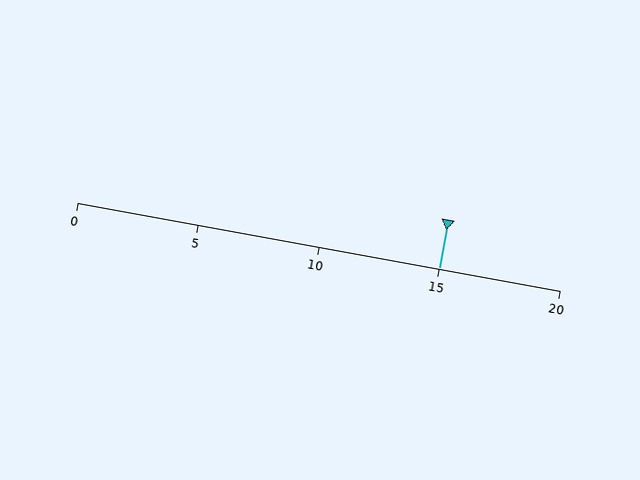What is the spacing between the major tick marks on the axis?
The major ticks are spaced 5 apart.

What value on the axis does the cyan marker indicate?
The marker indicates approximately 15.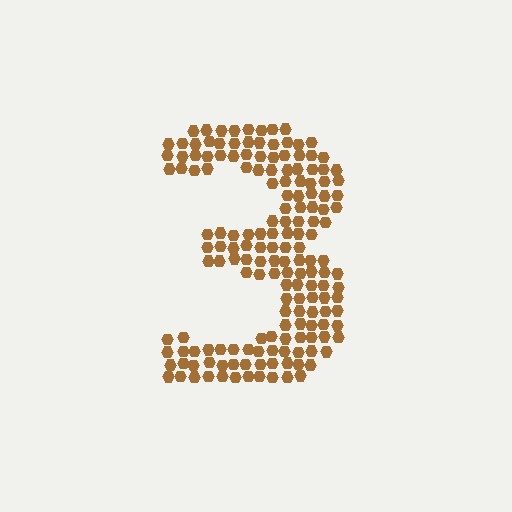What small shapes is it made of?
It is made of small hexagons.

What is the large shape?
The large shape is the digit 3.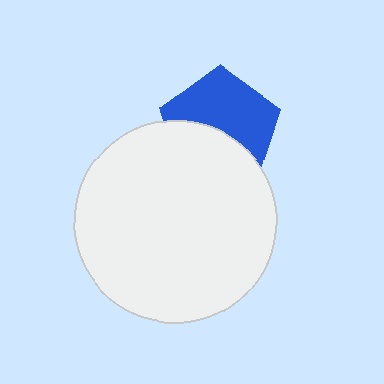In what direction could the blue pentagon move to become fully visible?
The blue pentagon could move up. That would shift it out from behind the white circle entirely.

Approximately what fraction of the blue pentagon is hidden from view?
Roughly 43% of the blue pentagon is hidden behind the white circle.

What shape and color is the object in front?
The object in front is a white circle.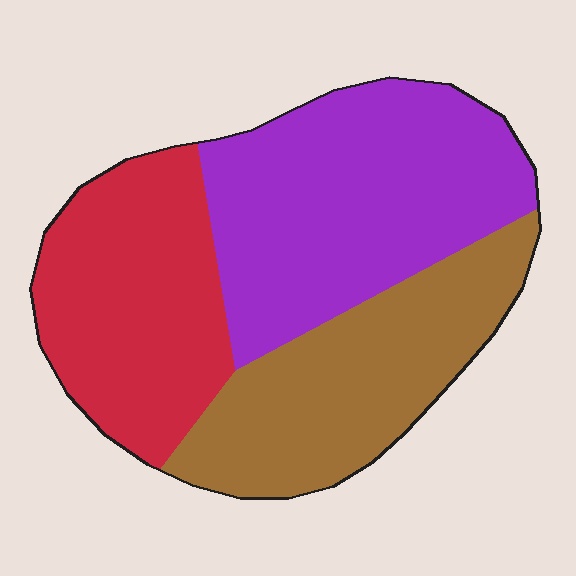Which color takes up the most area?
Purple, at roughly 40%.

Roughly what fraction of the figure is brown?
Brown covers 30% of the figure.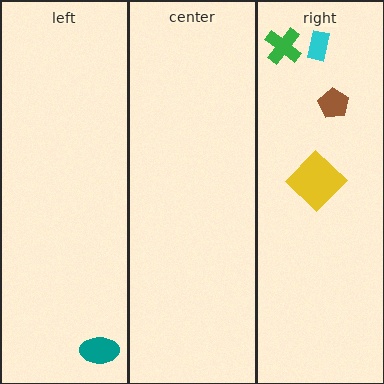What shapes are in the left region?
The teal ellipse.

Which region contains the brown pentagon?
The right region.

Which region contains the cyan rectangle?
The right region.